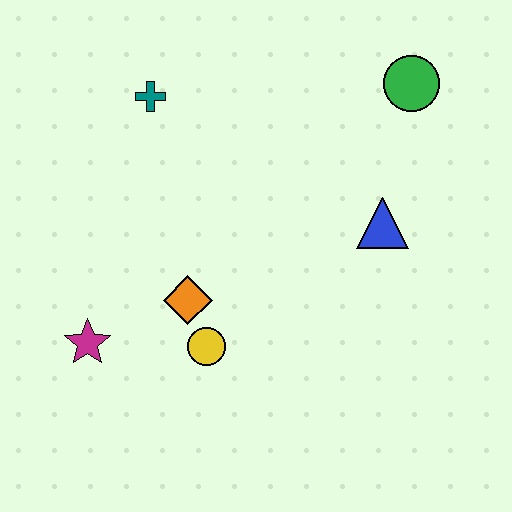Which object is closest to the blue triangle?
The green circle is closest to the blue triangle.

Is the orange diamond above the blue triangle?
No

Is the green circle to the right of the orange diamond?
Yes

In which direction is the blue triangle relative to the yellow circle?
The blue triangle is to the right of the yellow circle.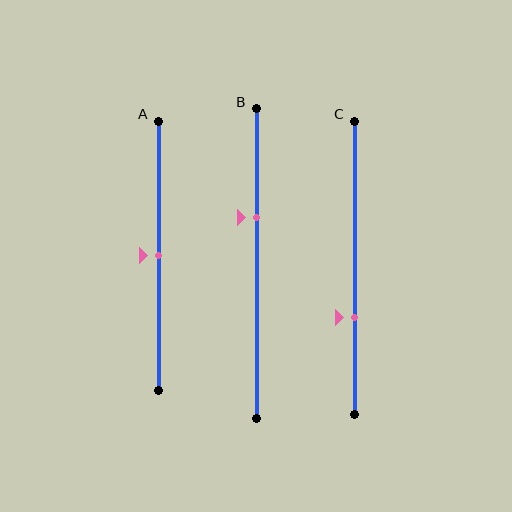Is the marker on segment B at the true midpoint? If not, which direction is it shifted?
No, the marker on segment B is shifted upward by about 15% of the segment length.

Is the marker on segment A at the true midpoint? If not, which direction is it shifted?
Yes, the marker on segment A is at the true midpoint.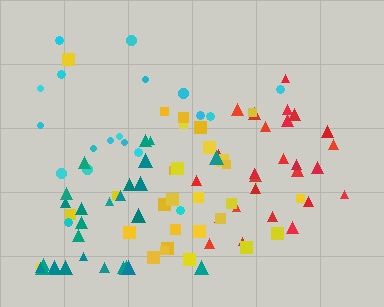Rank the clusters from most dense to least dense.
red, teal, yellow, cyan.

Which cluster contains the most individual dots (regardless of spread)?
Yellow (29).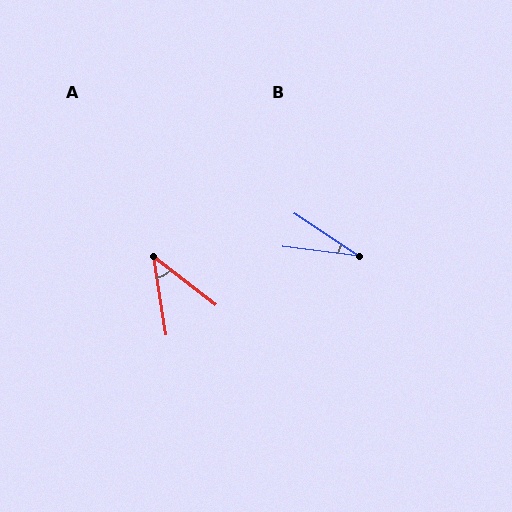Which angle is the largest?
A, at approximately 43 degrees.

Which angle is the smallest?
B, at approximately 26 degrees.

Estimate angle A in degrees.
Approximately 43 degrees.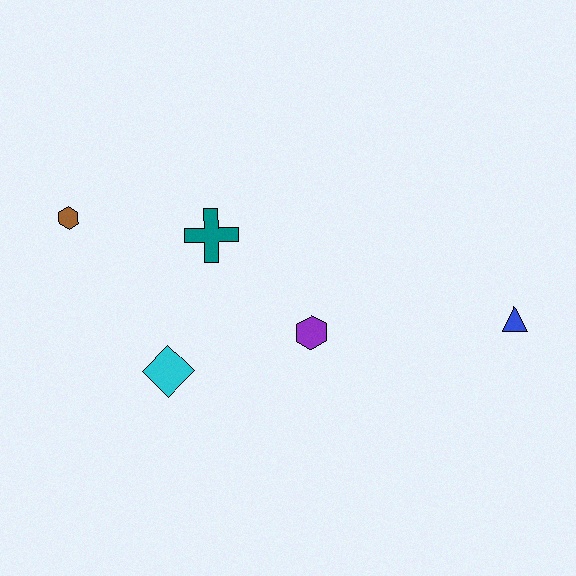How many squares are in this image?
There are no squares.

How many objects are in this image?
There are 5 objects.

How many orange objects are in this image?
There are no orange objects.